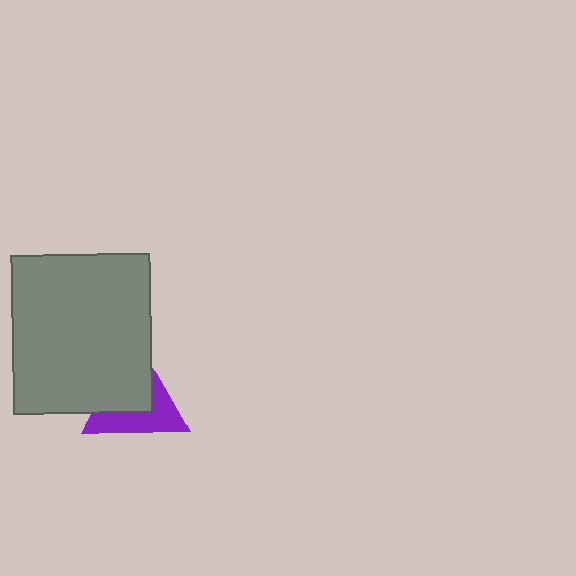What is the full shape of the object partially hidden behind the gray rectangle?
The partially hidden object is a purple triangle.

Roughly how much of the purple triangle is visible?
About half of it is visible (roughly 48%).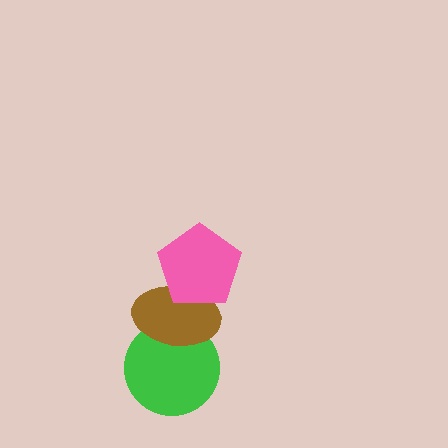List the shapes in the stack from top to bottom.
From top to bottom: the pink pentagon, the brown ellipse, the green circle.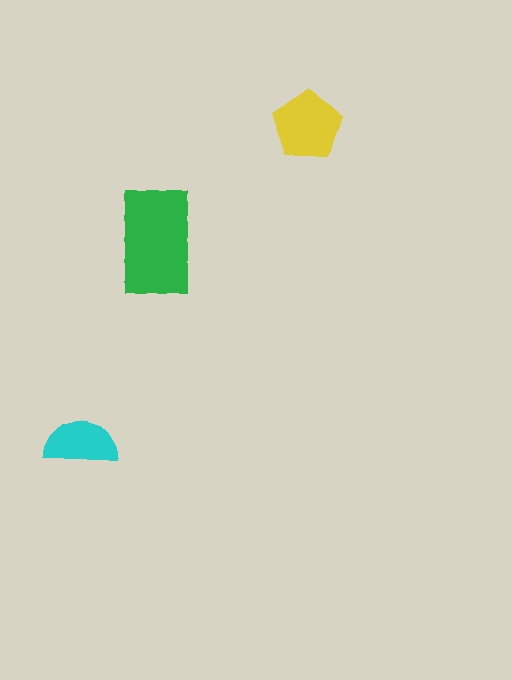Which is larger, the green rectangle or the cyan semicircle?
The green rectangle.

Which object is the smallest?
The cyan semicircle.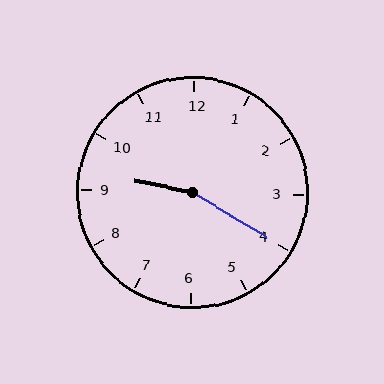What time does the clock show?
9:20.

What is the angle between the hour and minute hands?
Approximately 160 degrees.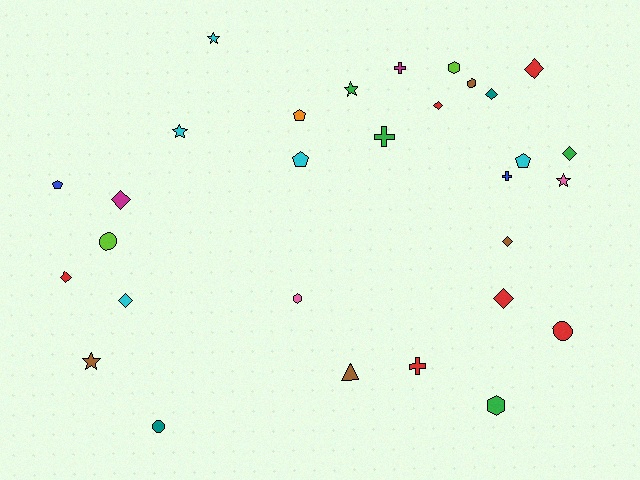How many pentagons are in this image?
There are 4 pentagons.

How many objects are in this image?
There are 30 objects.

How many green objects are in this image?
There are 4 green objects.